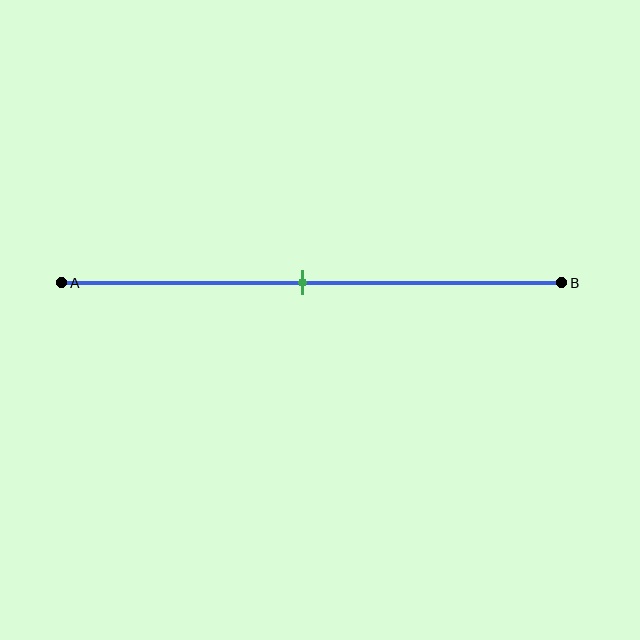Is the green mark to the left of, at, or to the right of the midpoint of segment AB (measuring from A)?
The green mark is approximately at the midpoint of segment AB.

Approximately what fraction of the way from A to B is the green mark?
The green mark is approximately 50% of the way from A to B.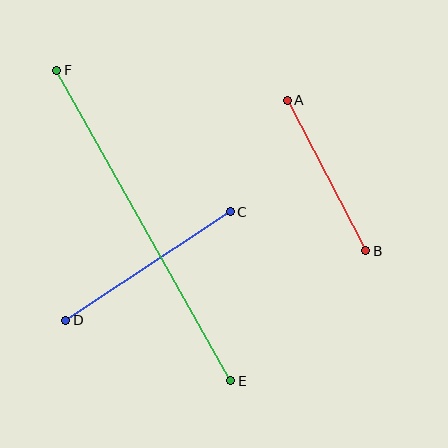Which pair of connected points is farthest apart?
Points E and F are farthest apart.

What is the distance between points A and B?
The distance is approximately 170 pixels.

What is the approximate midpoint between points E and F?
The midpoint is at approximately (144, 225) pixels.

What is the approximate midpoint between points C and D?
The midpoint is at approximately (148, 266) pixels.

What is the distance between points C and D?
The distance is approximately 197 pixels.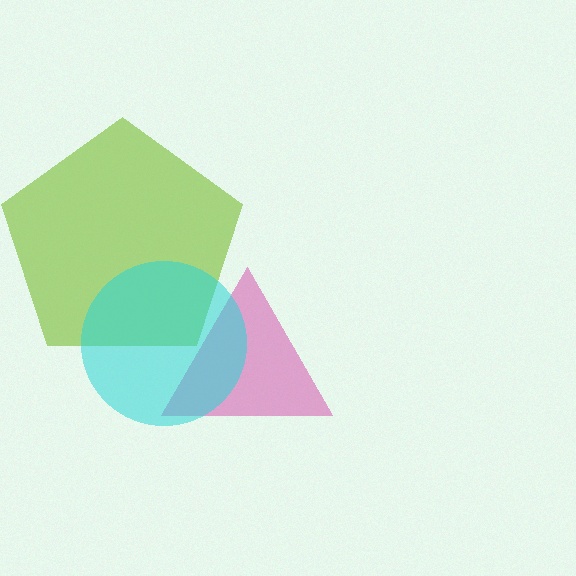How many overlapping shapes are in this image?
There are 3 overlapping shapes in the image.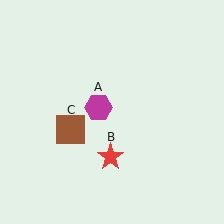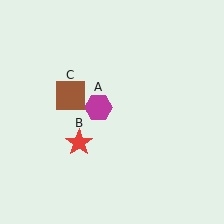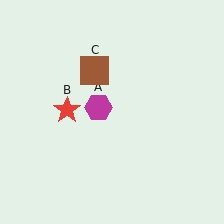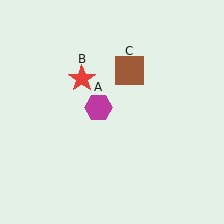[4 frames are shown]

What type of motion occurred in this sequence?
The red star (object B), brown square (object C) rotated clockwise around the center of the scene.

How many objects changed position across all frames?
2 objects changed position: red star (object B), brown square (object C).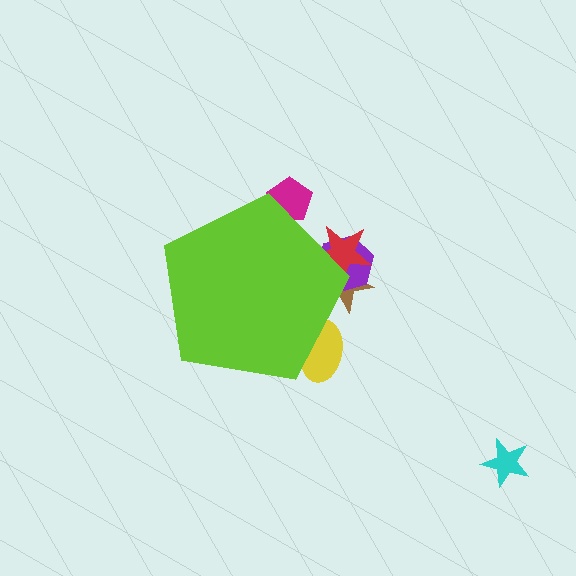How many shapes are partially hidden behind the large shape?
5 shapes are partially hidden.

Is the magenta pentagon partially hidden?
Yes, the magenta pentagon is partially hidden behind the lime pentagon.